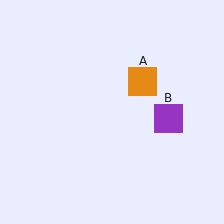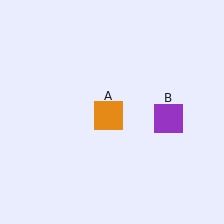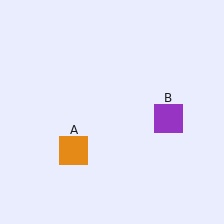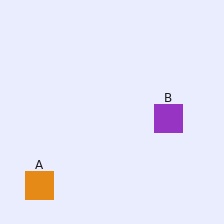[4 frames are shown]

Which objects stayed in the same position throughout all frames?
Purple square (object B) remained stationary.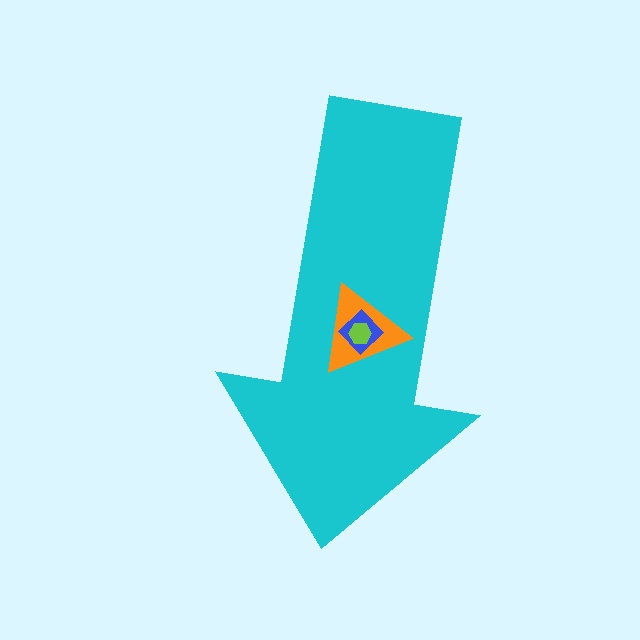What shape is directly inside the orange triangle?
The blue diamond.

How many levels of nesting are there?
4.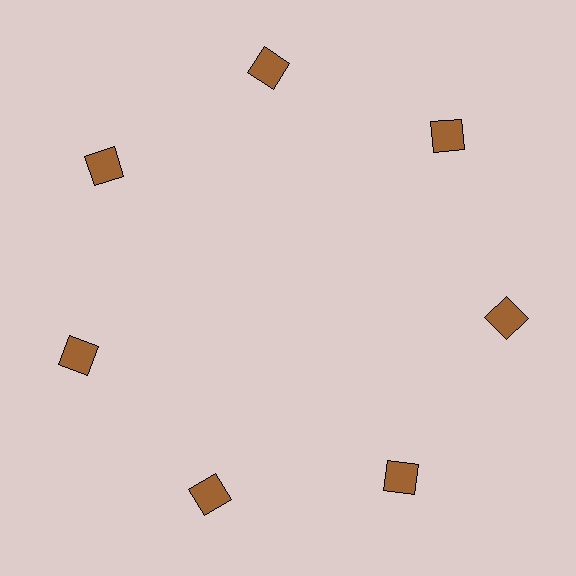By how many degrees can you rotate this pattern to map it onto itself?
The pattern maps onto itself every 51 degrees of rotation.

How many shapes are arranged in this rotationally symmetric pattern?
There are 7 shapes, arranged in 7 groups of 1.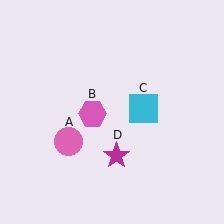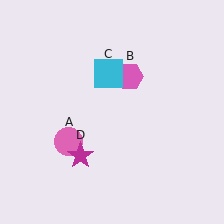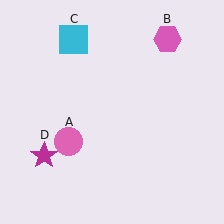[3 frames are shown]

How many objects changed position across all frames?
3 objects changed position: pink hexagon (object B), cyan square (object C), magenta star (object D).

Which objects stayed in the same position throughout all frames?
Pink circle (object A) remained stationary.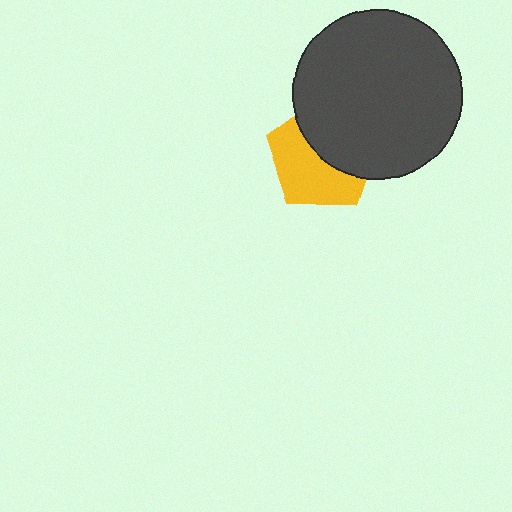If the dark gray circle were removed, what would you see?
You would see the complete yellow pentagon.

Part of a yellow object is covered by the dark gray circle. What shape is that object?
It is a pentagon.